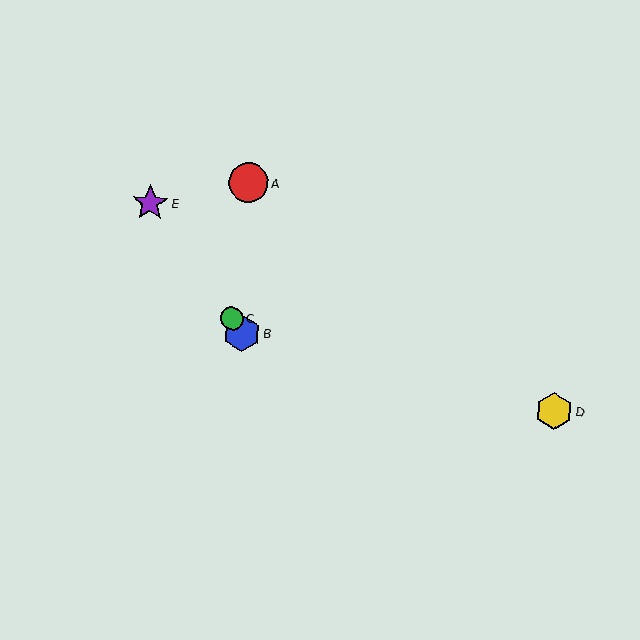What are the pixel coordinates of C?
Object C is at (232, 319).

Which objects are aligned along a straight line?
Objects B, C, E are aligned along a straight line.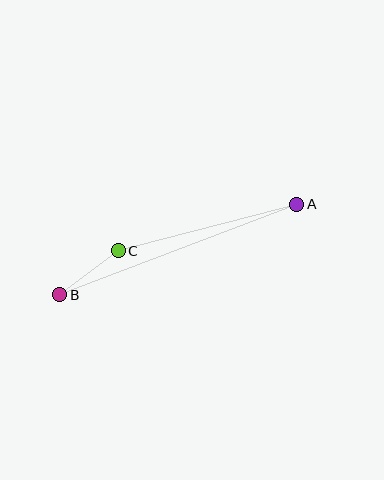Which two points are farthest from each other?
Points A and B are farthest from each other.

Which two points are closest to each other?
Points B and C are closest to each other.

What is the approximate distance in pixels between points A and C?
The distance between A and C is approximately 184 pixels.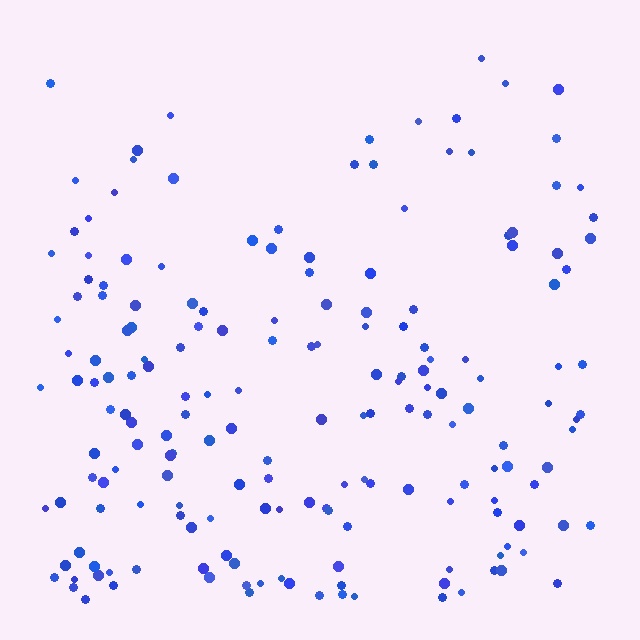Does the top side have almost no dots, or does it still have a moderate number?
Still a moderate number, just noticeably fewer than the bottom.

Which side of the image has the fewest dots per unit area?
The top.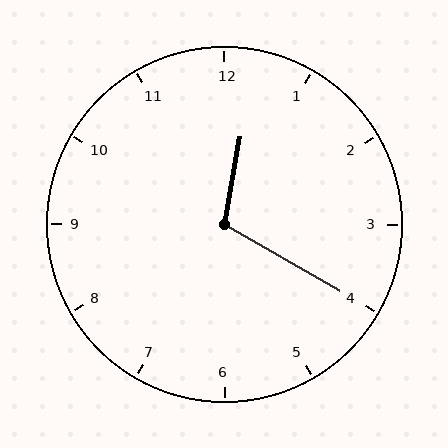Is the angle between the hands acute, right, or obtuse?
It is obtuse.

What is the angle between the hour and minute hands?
Approximately 110 degrees.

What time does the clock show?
12:20.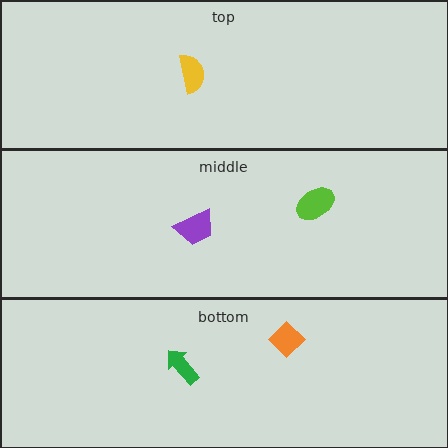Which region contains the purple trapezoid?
The middle region.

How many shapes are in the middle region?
2.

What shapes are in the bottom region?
The orange diamond, the green arrow.